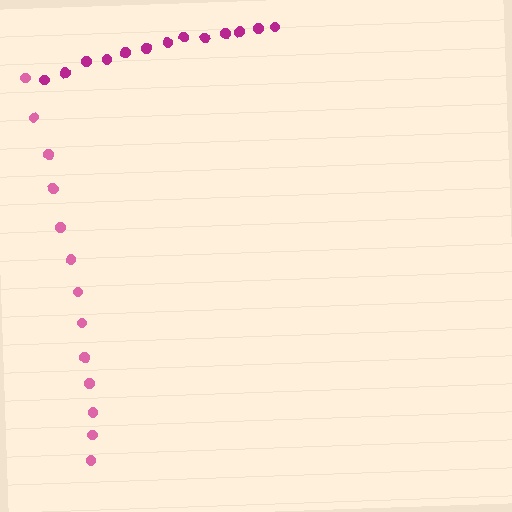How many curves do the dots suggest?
There are 2 distinct paths.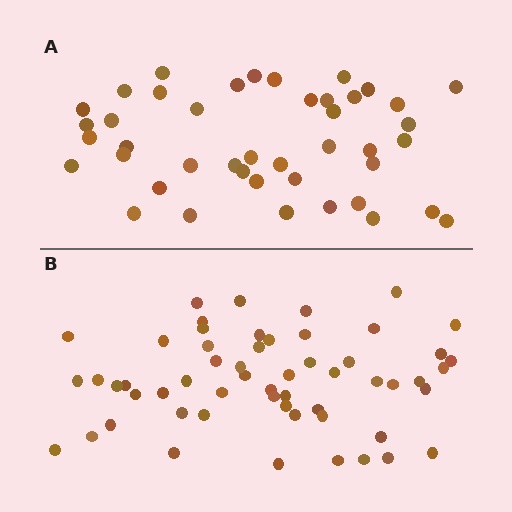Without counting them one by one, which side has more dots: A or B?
Region B (the bottom region) has more dots.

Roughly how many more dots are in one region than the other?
Region B has approximately 15 more dots than region A.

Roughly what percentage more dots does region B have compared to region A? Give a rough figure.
About 30% more.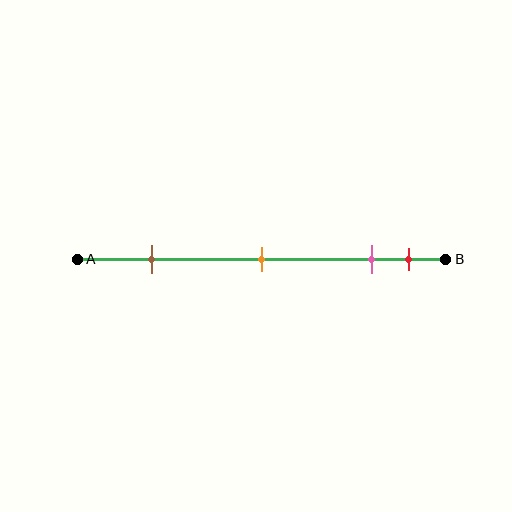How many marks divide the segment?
There are 4 marks dividing the segment.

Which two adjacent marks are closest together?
The pink and red marks are the closest adjacent pair.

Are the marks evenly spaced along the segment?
No, the marks are not evenly spaced.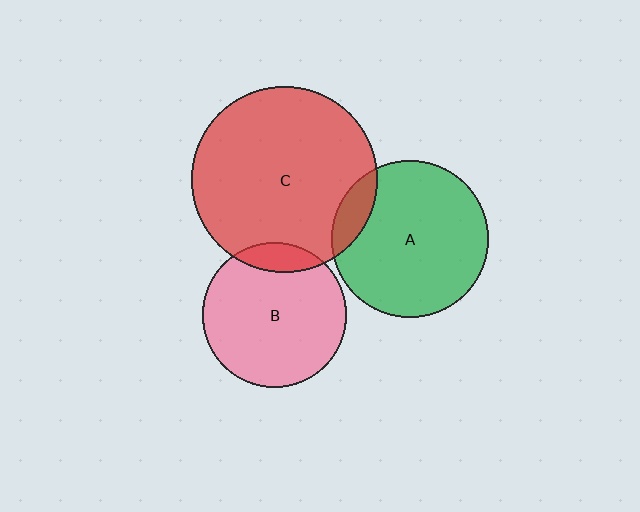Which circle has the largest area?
Circle C (red).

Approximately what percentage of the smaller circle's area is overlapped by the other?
Approximately 10%.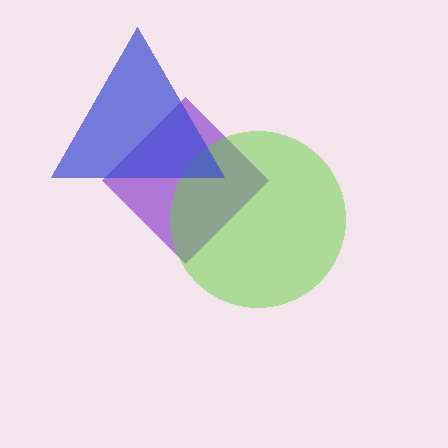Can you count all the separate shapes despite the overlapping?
Yes, there are 3 separate shapes.